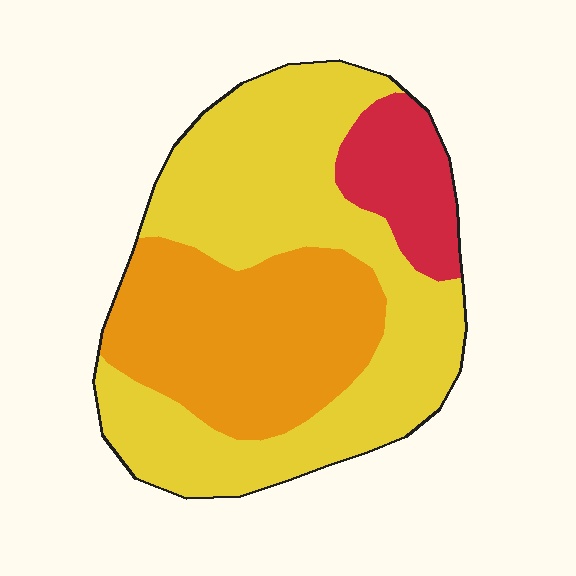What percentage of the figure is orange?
Orange takes up about one third (1/3) of the figure.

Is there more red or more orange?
Orange.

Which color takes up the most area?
Yellow, at roughly 55%.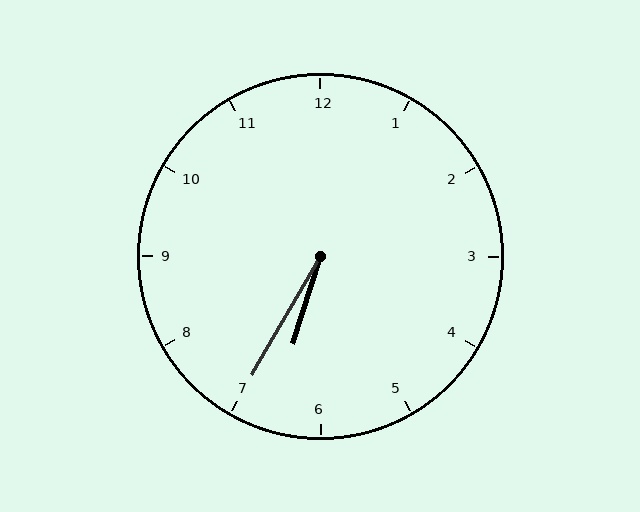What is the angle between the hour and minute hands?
Approximately 12 degrees.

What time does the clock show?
6:35.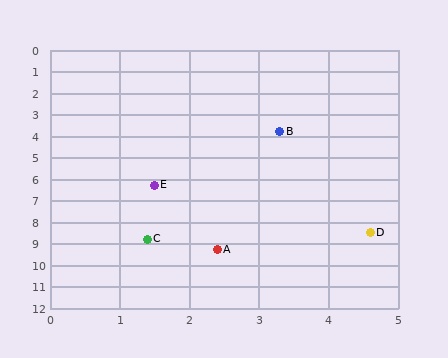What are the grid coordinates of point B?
Point B is at approximately (3.3, 3.8).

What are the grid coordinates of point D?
Point D is at approximately (4.6, 8.5).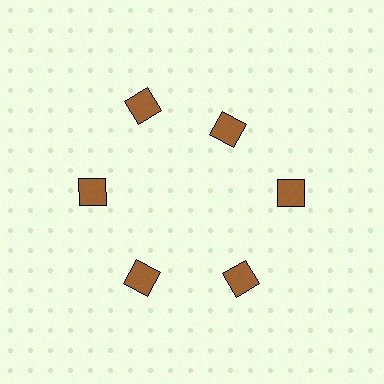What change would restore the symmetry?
The symmetry would be restored by moving it outward, back onto the ring so that all 6 diamonds sit at equal angles and equal distance from the center.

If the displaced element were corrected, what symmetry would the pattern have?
It would have 6-fold rotational symmetry — the pattern would map onto itself every 60 degrees.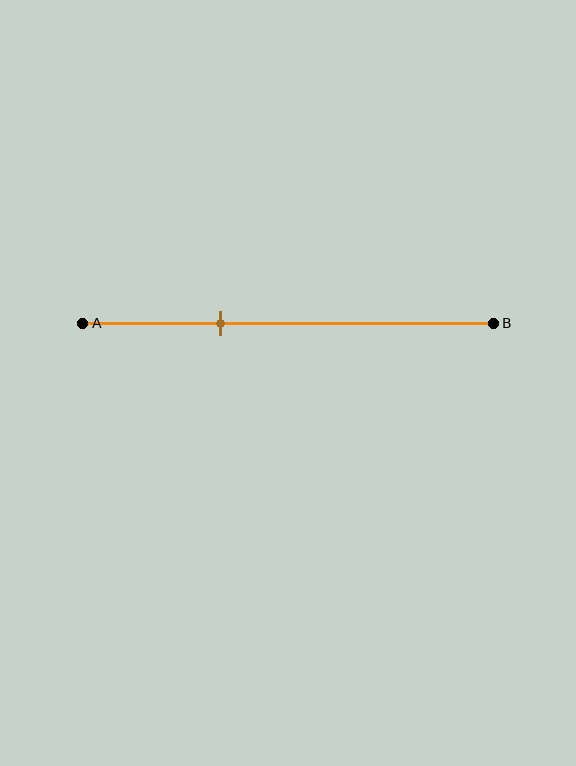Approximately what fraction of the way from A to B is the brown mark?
The brown mark is approximately 35% of the way from A to B.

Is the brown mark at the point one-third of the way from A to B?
Yes, the mark is approximately at the one-third point.